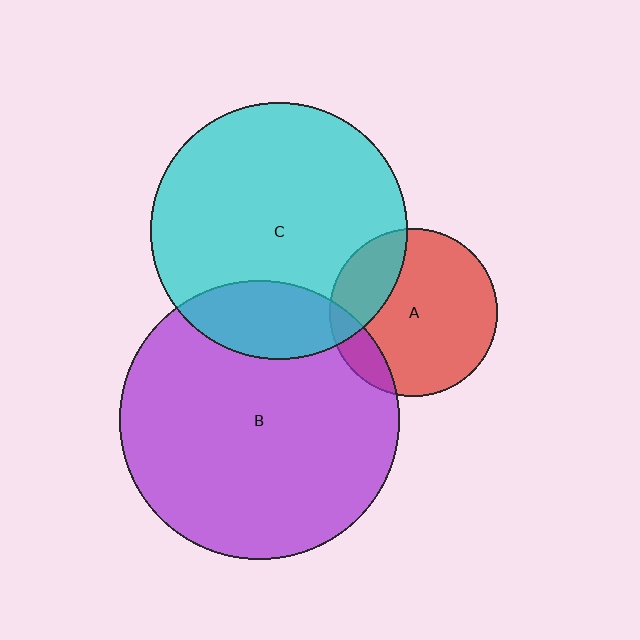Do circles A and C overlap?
Yes.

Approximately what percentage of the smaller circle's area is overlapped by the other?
Approximately 25%.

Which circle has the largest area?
Circle B (purple).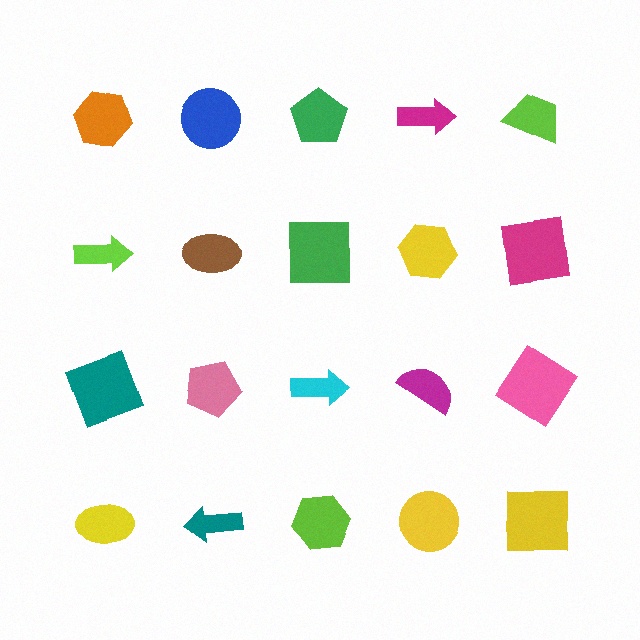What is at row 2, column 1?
A lime arrow.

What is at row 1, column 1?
An orange hexagon.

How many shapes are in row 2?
5 shapes.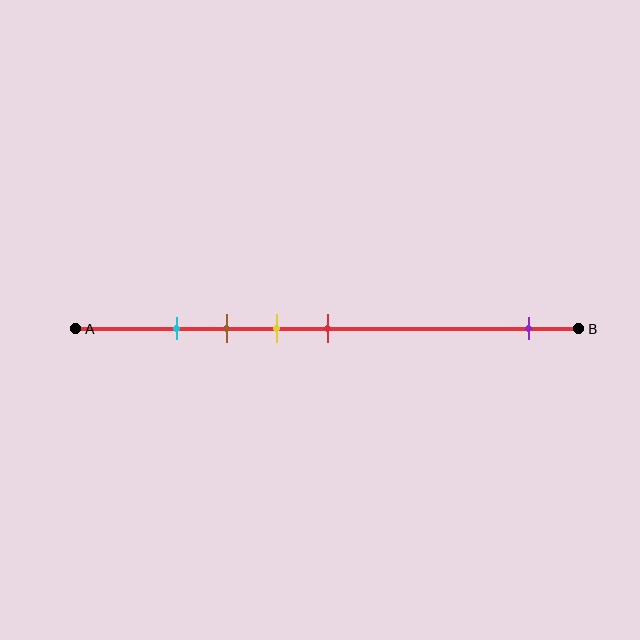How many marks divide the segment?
There are 5 marks dividing the segment.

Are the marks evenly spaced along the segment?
No, the marks are not evenly spaced.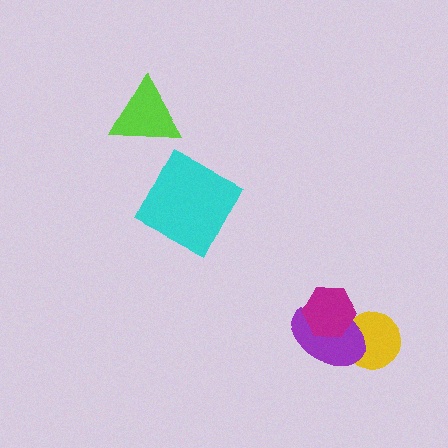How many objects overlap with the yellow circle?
1 object overlaps with the yellow circle.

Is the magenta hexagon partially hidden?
No, no other shape covers it.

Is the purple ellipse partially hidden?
Yes, it is partially covered by another shape.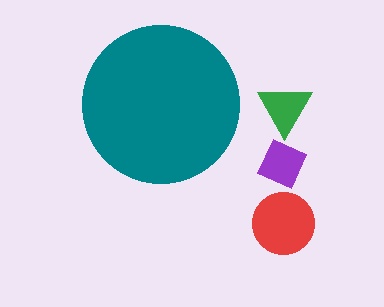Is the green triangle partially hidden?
No, the green triangle is fully visible.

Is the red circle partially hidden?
No, the red circle is fully visible.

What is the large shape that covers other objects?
A teal circle.